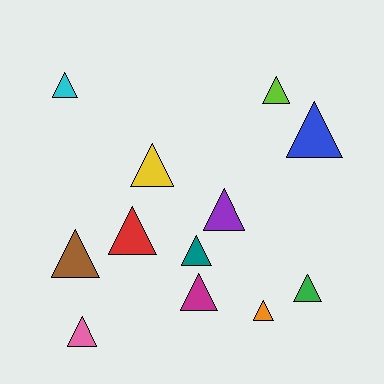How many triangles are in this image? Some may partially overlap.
There are 12 triangles.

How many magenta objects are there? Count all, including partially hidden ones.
There is 1 magenta object.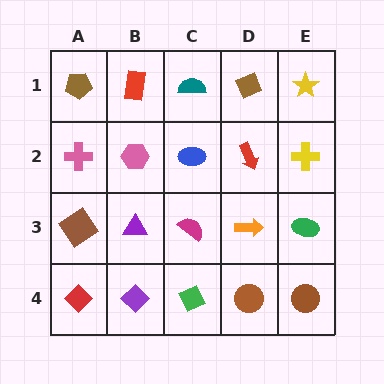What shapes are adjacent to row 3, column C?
A blue ellipse (row 2, column C), a green diamond (row 4, column C), a purple triangle (row 3, column B), an orange arrow (row 3, column D).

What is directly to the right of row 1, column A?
A red rectangle.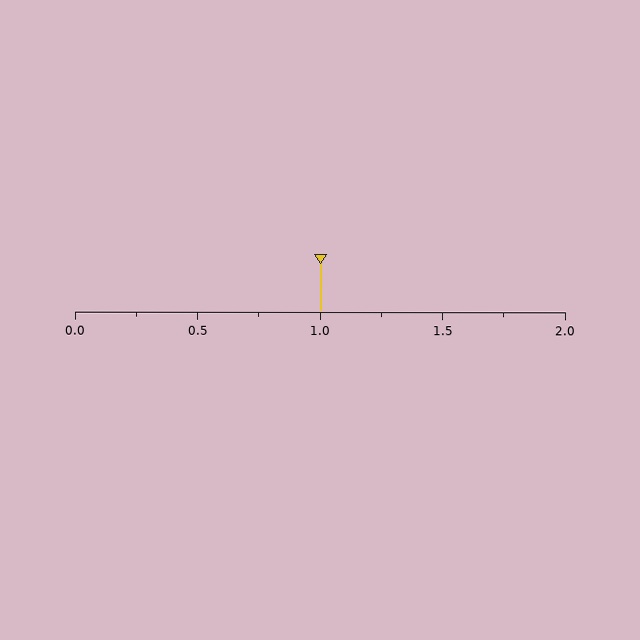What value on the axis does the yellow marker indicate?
The marker indicates approximately 1.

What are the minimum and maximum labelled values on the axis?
The axis runs from 0.0 to 2.0.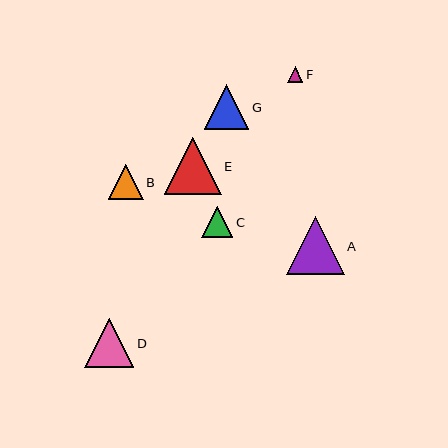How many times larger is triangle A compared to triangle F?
Triangle A is approximately 3.7 times the size of triangle F.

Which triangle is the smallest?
Triangle F is the smallest with a size of approximately 16 pixels.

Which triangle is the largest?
Triangle A is the largest with a size of approximately 57 pixels.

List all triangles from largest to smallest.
From largest to smallest: A, E, D, G, B, C, F.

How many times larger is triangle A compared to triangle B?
Triangle A is approximately 1.7 times the size of triangle B.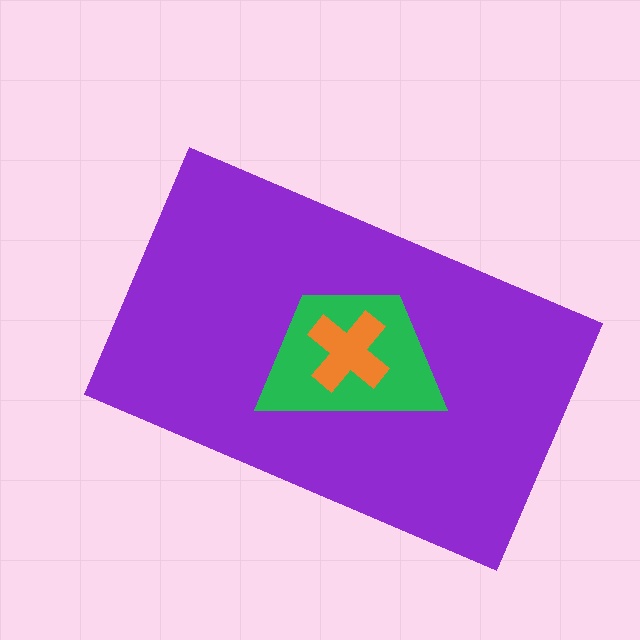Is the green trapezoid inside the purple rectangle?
Yes.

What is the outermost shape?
The purple rectangle.